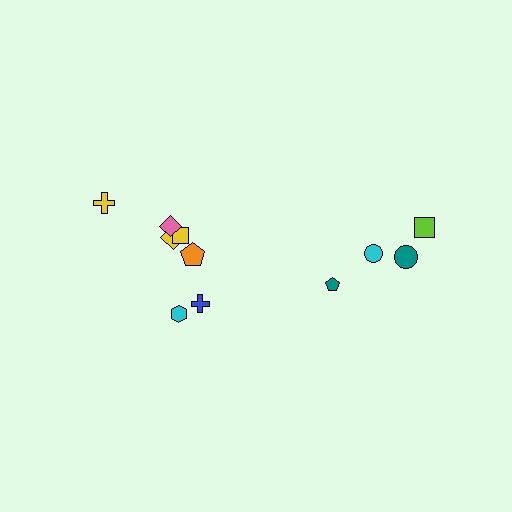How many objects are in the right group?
There are 4 objects.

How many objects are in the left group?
There are 7 objects.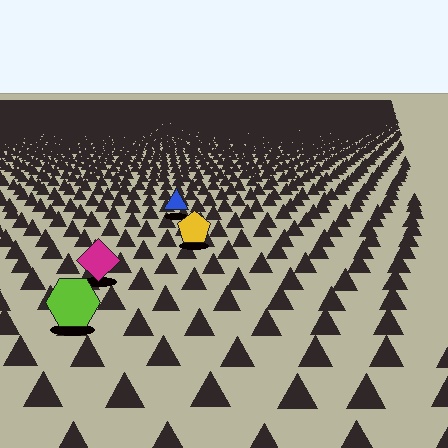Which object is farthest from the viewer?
The blue triangle is farthest from the viewer. It appears smaller and the ground texture around it is denser.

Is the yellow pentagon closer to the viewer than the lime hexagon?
No. The lime hexagon is closer — you can tell from the texture gradient: the ground texture is coarser near it.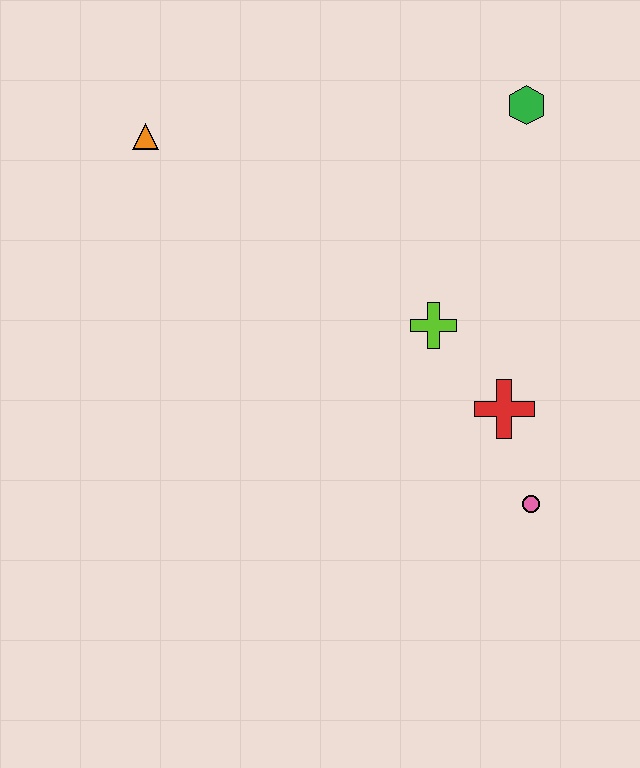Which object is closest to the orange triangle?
The lime cross is closest to the orange triangle.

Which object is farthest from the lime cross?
The orange triangle is farthest from the lime cross.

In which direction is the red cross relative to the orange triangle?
The red cross is to the right of the orange triangle.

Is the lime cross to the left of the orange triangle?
No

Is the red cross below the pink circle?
No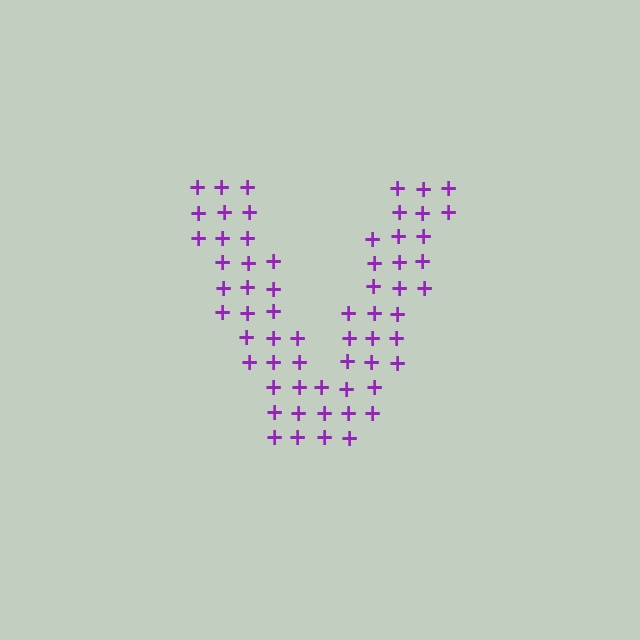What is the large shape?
The large shape is the letter V.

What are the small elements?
The small elements are plus signs.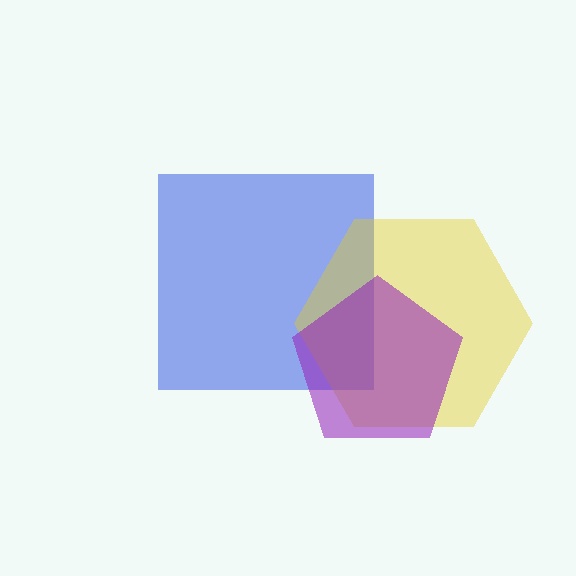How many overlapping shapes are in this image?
There are 3 overlapping shapes in the image.